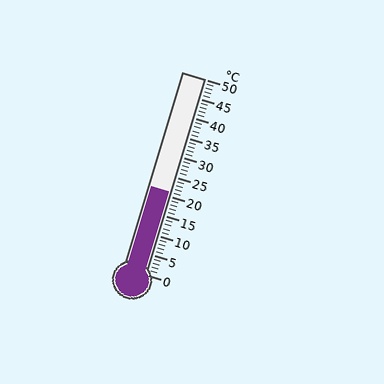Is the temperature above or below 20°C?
The temperature is above 20°C.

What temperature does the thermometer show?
The thermometer shows approximately 21°C.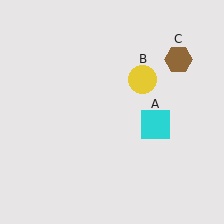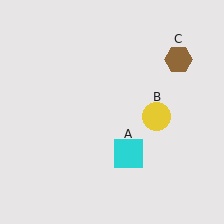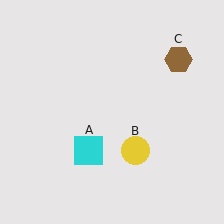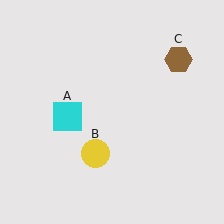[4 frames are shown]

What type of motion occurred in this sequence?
The cyan square (object A), yellow circle (object B) rotated clockwise around the center of the scene.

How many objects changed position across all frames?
2 objects changed position: cyan square (object A), yellow circle (object B).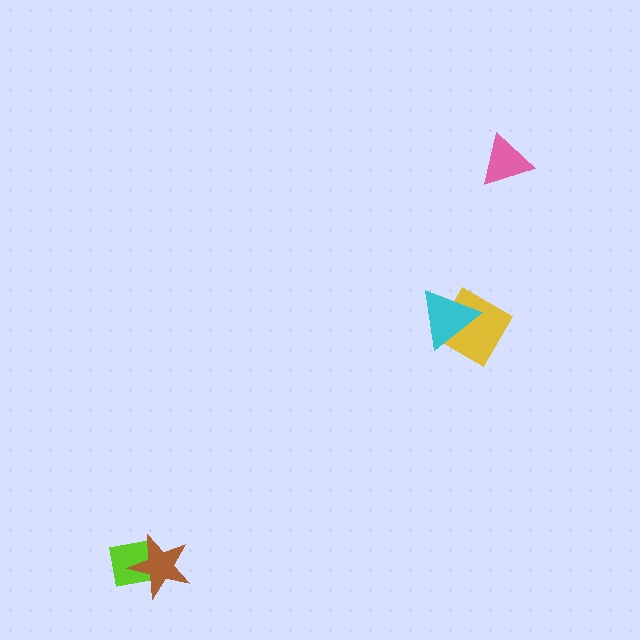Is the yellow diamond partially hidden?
Yes, it is partially covered by another shape.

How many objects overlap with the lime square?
1 object overlaps with the lime square.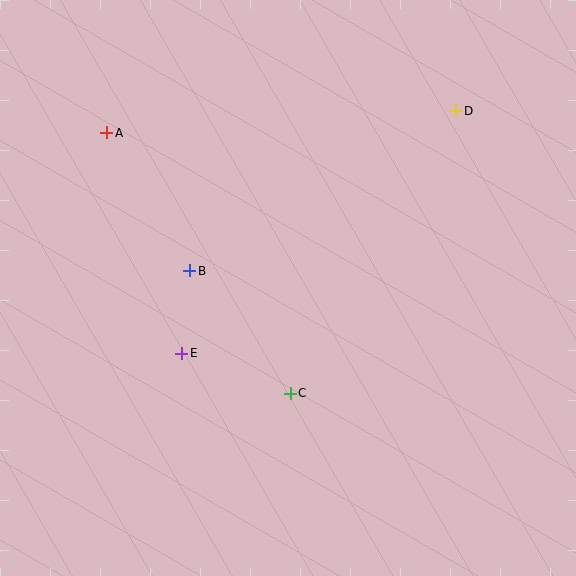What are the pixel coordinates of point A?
Point A is at (107, 133).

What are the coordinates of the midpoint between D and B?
The midpoint between D and B is at (323, 191).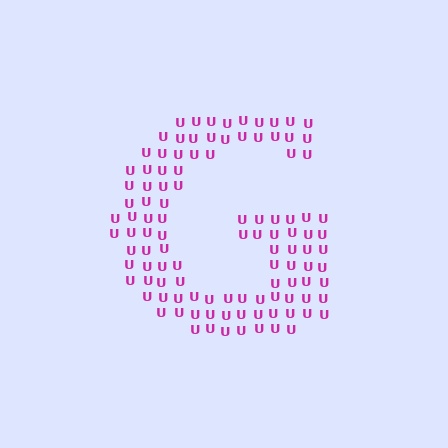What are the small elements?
The small elements are letter U's.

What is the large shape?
The large shape is the letter G.